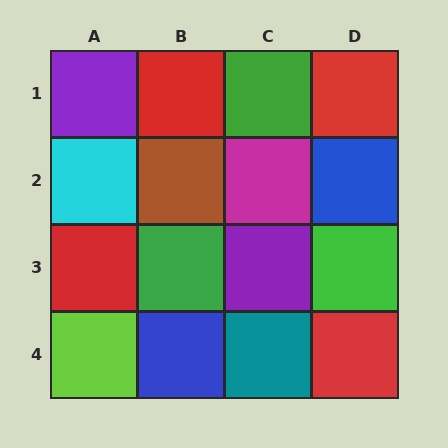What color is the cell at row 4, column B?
Blue.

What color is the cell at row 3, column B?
Green.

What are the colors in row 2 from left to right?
Cyan, brown, magenta, blue.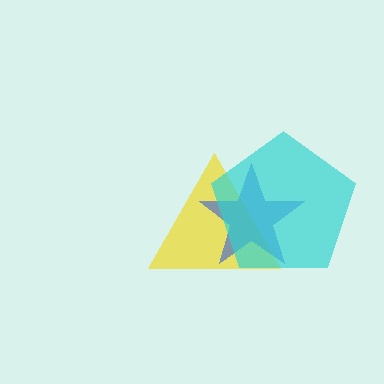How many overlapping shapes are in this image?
There are 3 overlapping shapes in the image.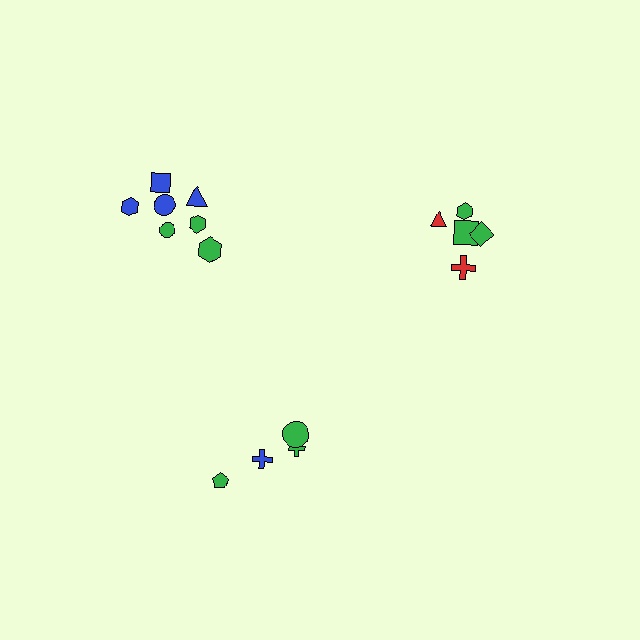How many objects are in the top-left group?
There are 7 objects.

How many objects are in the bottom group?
There are 4 objects.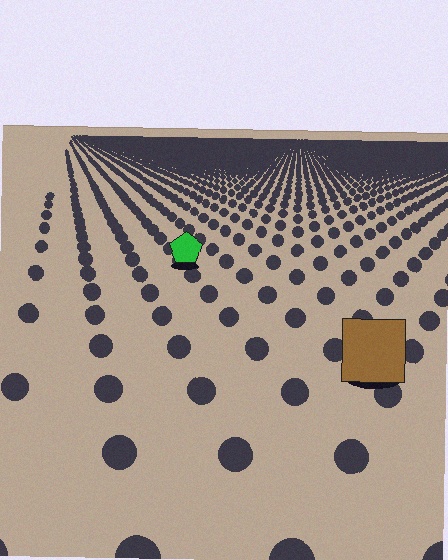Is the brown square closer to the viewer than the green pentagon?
Yes. The brown square is closer — you can tell from the texture gradient: the ground texture is coarser near it.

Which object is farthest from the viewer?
The green pentagon is farthest from the viewer. It appears smaller and the ground texture around it is denser.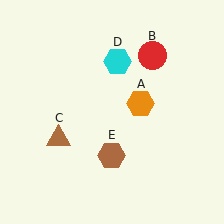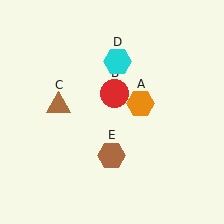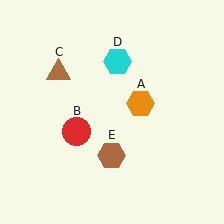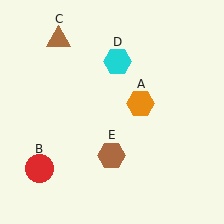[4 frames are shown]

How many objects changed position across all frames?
2 objects changed position: red circle (object B), brown triangle (object C).